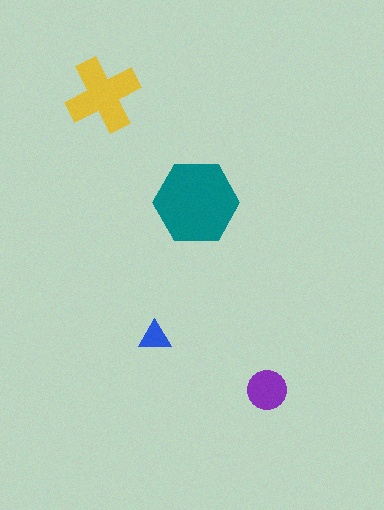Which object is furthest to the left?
The yellow cross is leftmost.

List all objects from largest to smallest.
The teal hexagon, the yellow cross, the purple circle, the blue triangle.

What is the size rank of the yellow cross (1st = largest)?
2nd.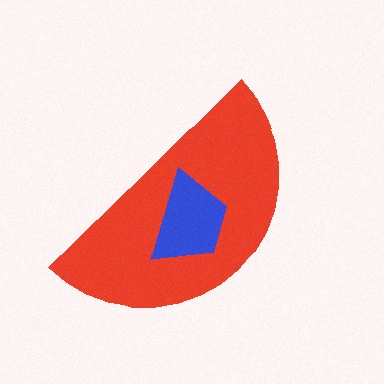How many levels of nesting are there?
2.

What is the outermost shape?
The red semicircle.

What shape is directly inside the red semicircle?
The blue trapezoid.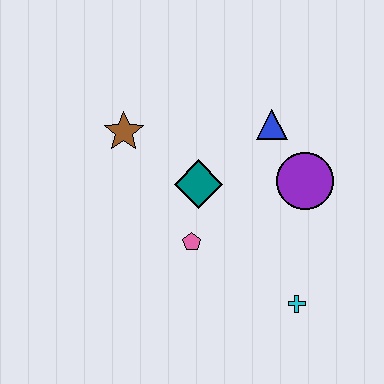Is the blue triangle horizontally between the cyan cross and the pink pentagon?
Yes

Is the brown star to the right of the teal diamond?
No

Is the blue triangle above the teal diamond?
Yes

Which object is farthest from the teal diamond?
The cyan cross is farthest from the teal diamond.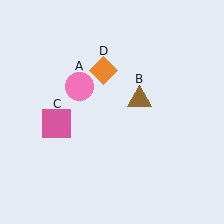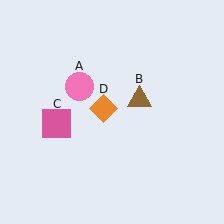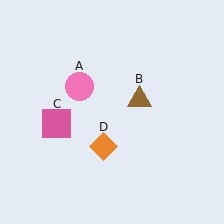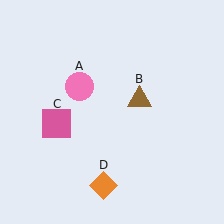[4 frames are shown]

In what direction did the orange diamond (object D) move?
The orange diamond (object D) moved down.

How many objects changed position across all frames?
1 object changed position: orange diamond (object D).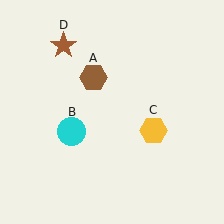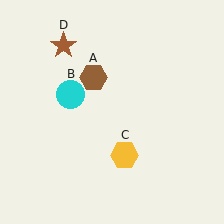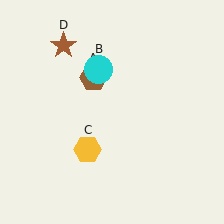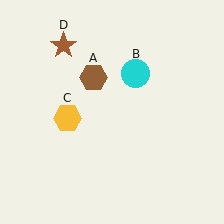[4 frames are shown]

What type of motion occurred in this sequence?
The cyan circle (object B), yellow hexagon (object C) rotated clockwise around the center of the scene.